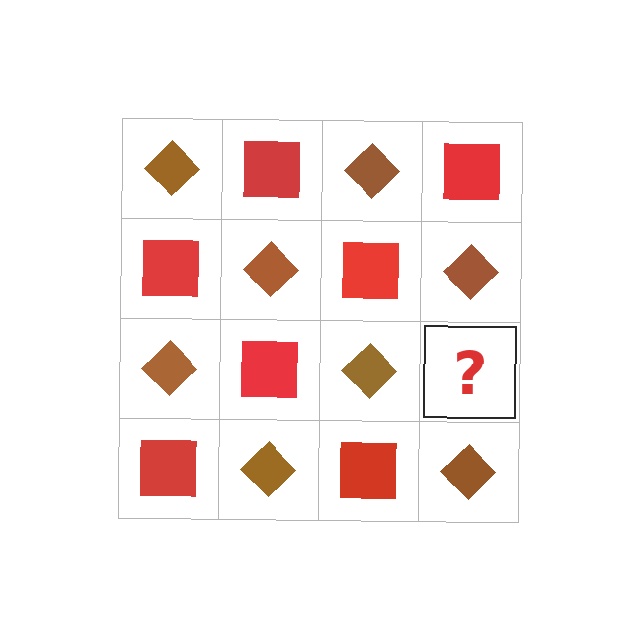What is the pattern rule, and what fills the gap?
The rule is that it alternates brown diamond and red square in a checkerboard pattern. The gap should be filled with a red square.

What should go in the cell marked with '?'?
The missing cell should contain a red square.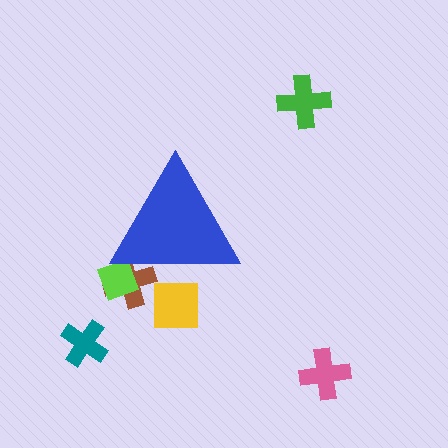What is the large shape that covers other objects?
A blue triangle.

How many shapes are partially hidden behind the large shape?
3 shapes are partially hidden.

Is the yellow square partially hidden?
Yes, the yellow square is partially hidden behind the blue triangle.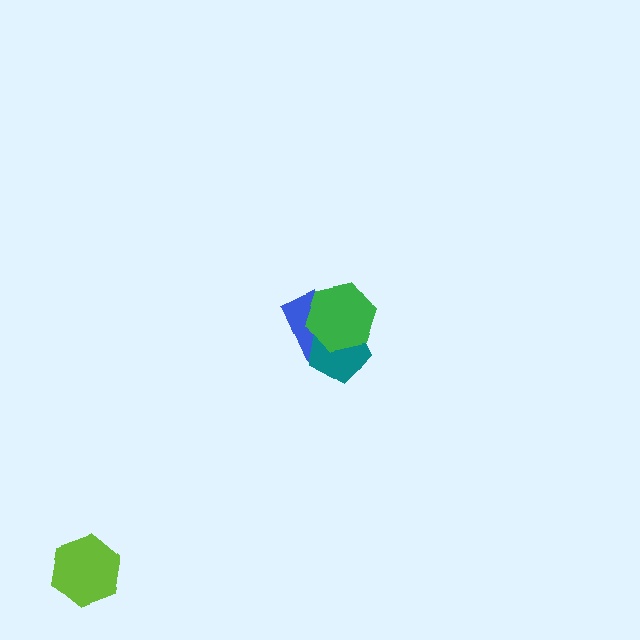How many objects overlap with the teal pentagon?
2 objects overlap with the teal pentagon.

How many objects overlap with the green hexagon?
2 objects overlap with the green hexagon.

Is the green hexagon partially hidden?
No, no other shape covers it.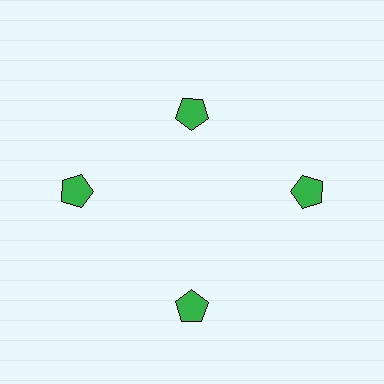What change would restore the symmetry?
The symmetry would be restored by moving it outward, back onto the ring so that all 4 pentagons sit at equal angles and equal distance from the center.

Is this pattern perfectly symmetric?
No. The 4 green pentagons are arranged in a ring, but one element near the 12 o'clock position is pulled inward toward the center, breaking the 4-fold rotational symmetry.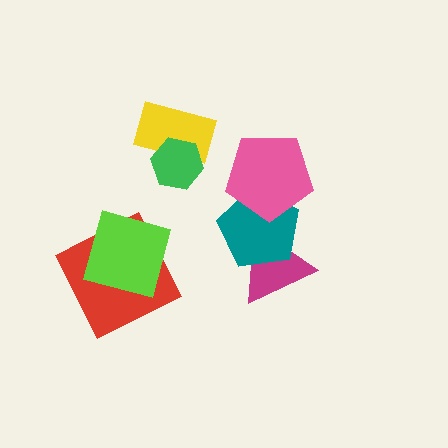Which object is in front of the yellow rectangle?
The green hexagon is in front of the yellow rectangle.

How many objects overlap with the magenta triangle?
1 object overlaps with the magenta triangle.